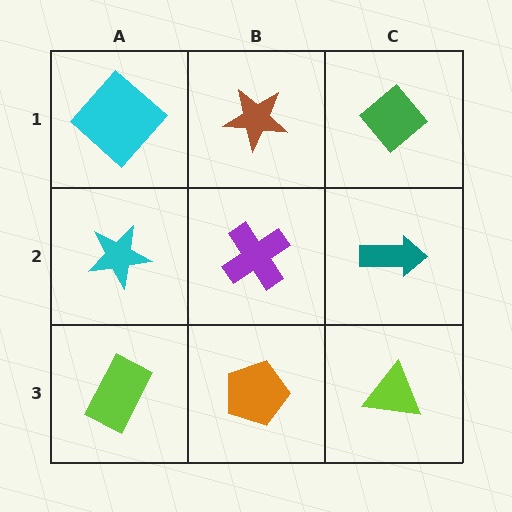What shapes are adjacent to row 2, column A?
A cyan diamond (row 1, column A), a lime rectangle (row 3, column A), a purple cross (row 2, column B).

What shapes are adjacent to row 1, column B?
A purple cross (row 2, column B), a cyan diamond (row 1, column A), a green diamond (row 1, column C).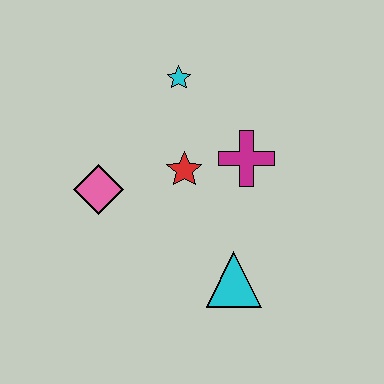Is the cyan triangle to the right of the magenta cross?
No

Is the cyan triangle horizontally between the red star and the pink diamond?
No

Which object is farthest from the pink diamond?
The cyan triangle is farthest from the pink diamond.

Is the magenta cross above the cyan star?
No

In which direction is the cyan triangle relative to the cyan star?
The cyan triangle is below the cyan star.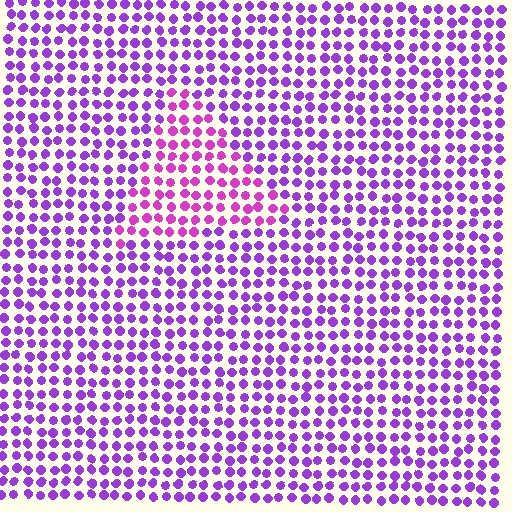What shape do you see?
I see a triangle.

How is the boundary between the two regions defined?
The boundary is defined purely by a slight shift in hue (about 30 degrees). Spacing, size, and orientation are identical on both sides.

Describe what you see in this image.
The image is filled with small purple elements in a uniform arrangement. A triangle-shaped region is visible where the elements are tinted to a slightly different hue, forming a subtle color boundary.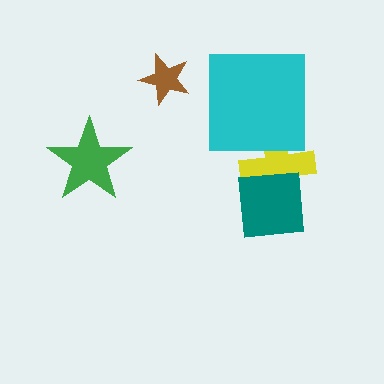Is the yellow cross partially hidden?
Yes, it is partially covered by another shape.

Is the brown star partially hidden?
No, no other shape covers it.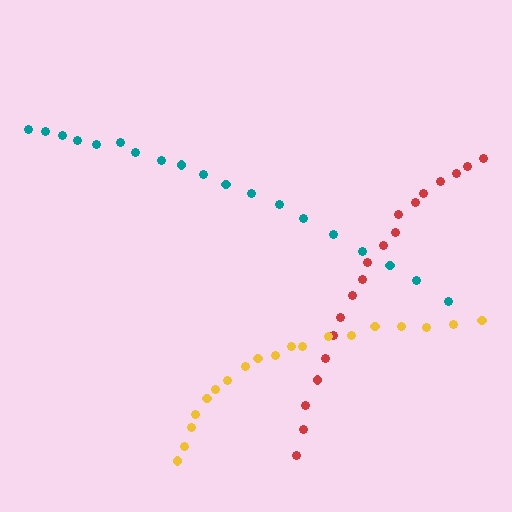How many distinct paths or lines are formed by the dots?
There are 3 distinct paths.